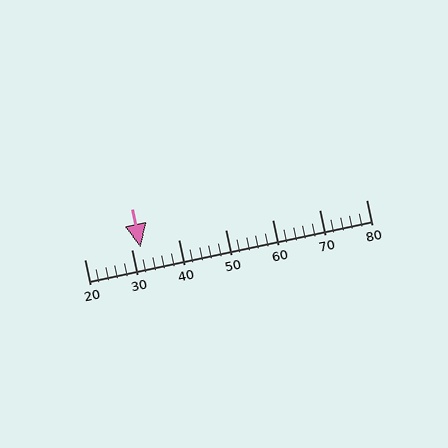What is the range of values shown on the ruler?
The ruler shows values from 20 to 80.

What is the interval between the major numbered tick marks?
The major tick marks are spaced 10 units apart.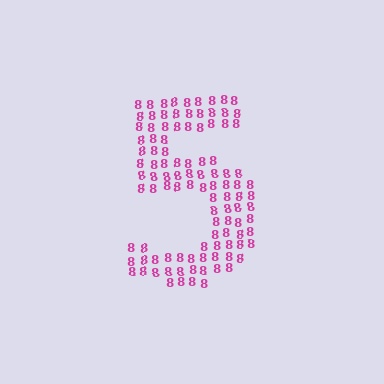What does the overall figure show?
The overall figure shows the digit 5.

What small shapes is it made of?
It is made of small digit 8's.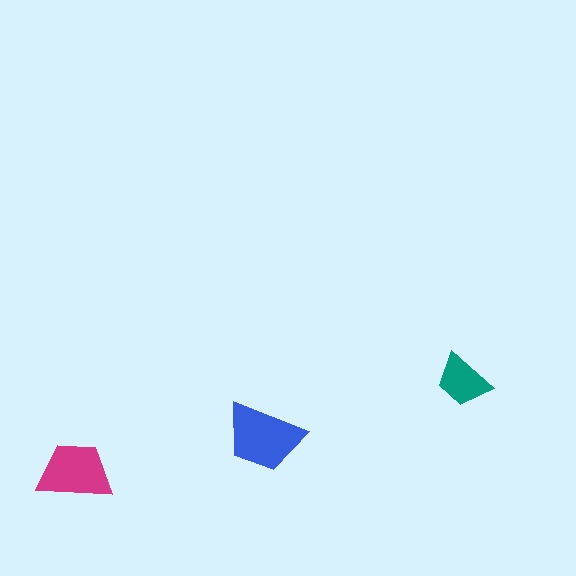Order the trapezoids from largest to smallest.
the blue one, the magenta one, the teal one.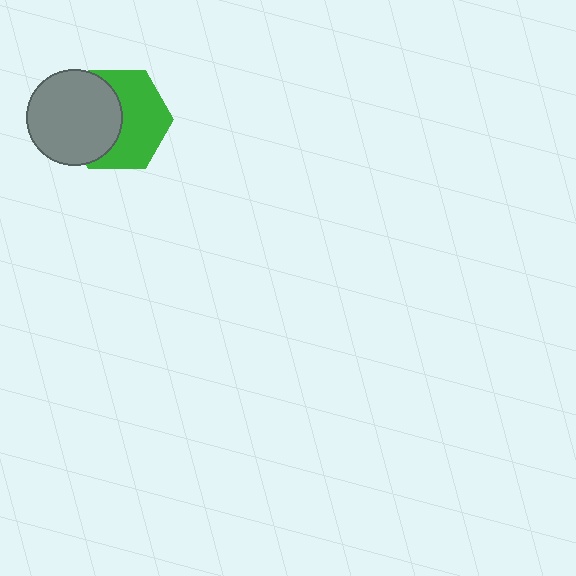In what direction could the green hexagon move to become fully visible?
The green hexagon could move right. That would shift it out from behind the gray circle entirely.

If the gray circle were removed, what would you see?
You would see the complete green hexagon.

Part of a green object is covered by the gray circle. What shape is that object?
It is a hexagon.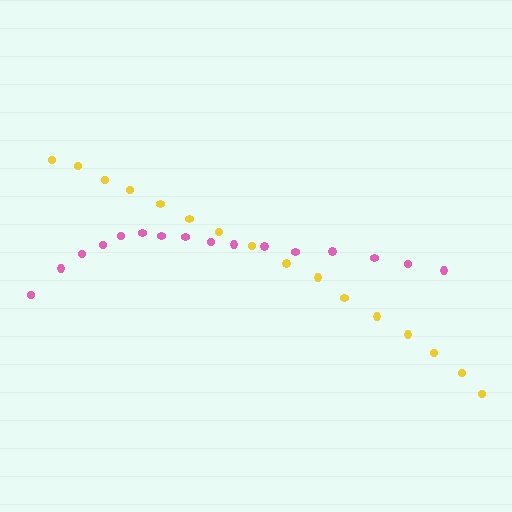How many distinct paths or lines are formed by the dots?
There are 2 distinct paths.